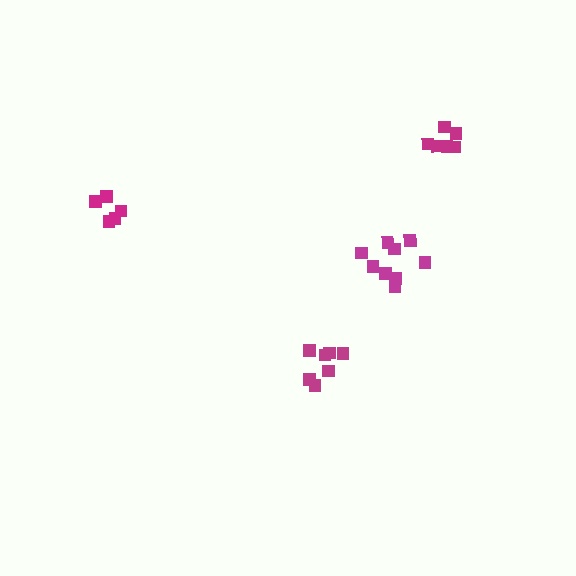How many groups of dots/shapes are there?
There are 4 groups.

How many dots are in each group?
Group 1: 7 dots, Group 2: 9 dots, Group 3: 5 dots, Group 4: 6 dots (27 total).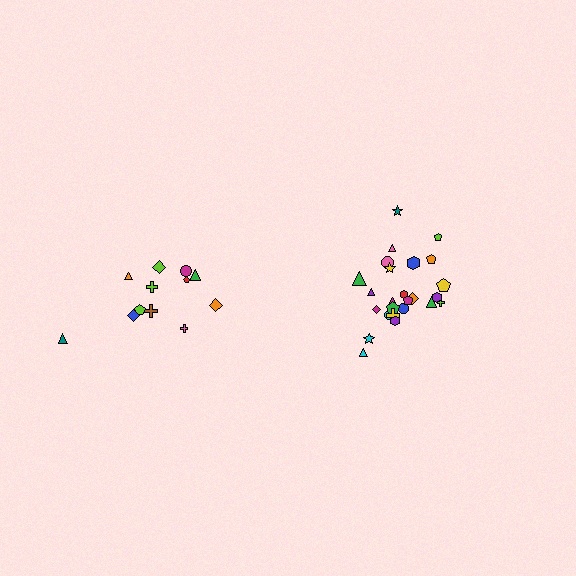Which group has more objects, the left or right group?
The right group.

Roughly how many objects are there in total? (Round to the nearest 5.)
Roughly 35 objects in total.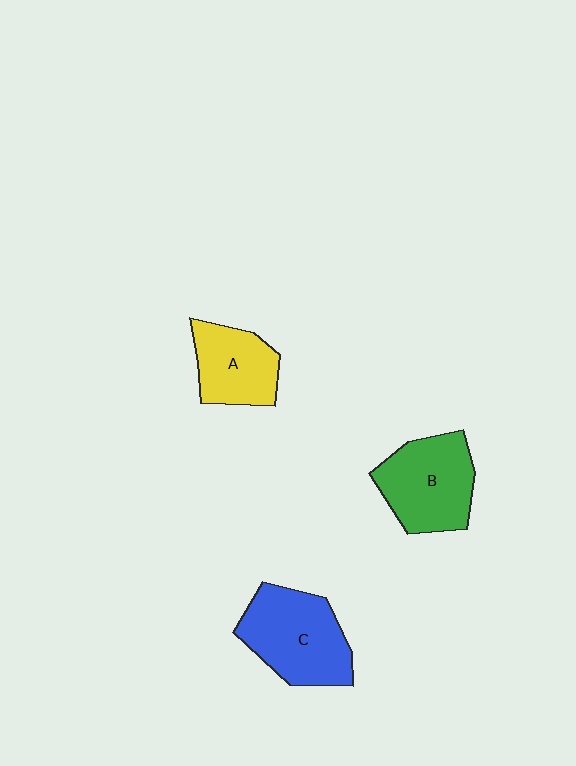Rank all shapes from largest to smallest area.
From largest to smallest: C (blue), B (green), A (yellow).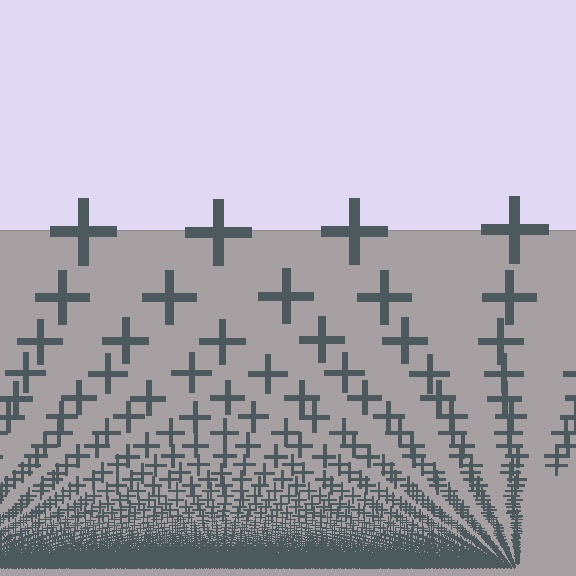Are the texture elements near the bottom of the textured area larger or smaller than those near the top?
Smaller. The gradient is inverted — elements near the bottom are smaller and denser.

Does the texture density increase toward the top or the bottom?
Density increases toward the bottom.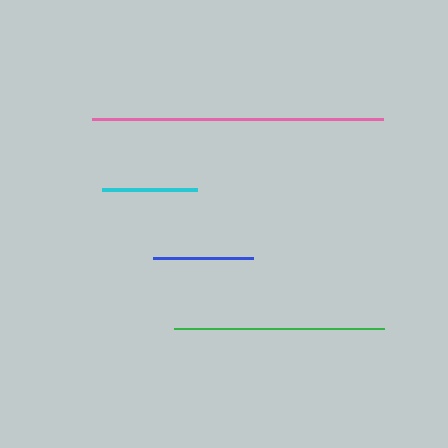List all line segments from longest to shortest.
From longest to shortest: pink, green, blue, cyan.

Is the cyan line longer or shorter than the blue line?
The blue line is longer than the cyan line.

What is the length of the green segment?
The green segment is approximately 211 pixels long.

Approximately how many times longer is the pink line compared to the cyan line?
The pink line is approximately 3.1 times the length of the cyan line.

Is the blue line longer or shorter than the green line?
The green line is longer than the blue line.